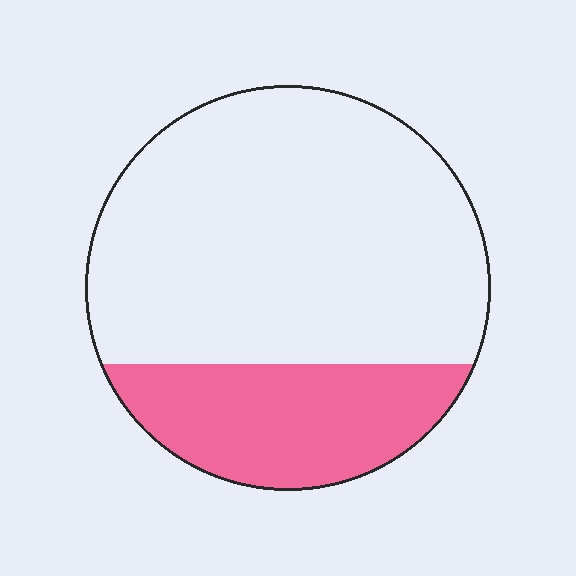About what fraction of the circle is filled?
About one quarter (1/4).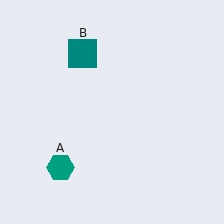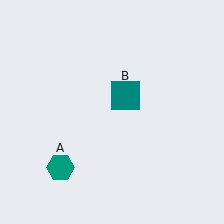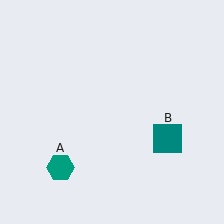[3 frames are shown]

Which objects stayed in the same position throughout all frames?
Teal hexagon (object A) remained stationary.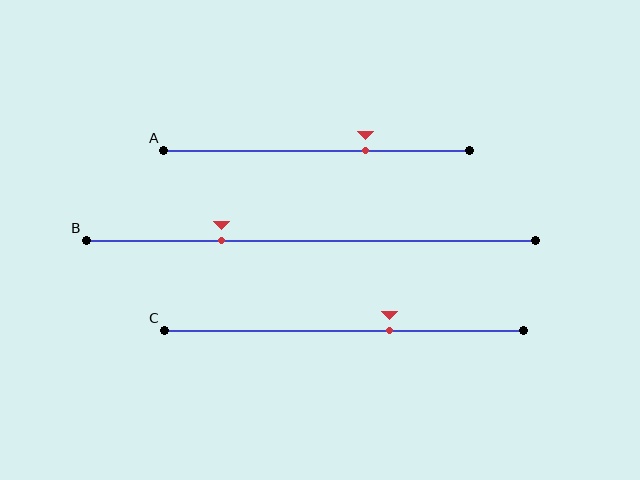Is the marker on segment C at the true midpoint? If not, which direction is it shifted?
No, the marker on segment C is shifted to the right by about 13% of the segment length.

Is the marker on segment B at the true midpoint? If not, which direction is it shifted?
No, the marker on segment B is shifted to the left by about 20% of the segment length.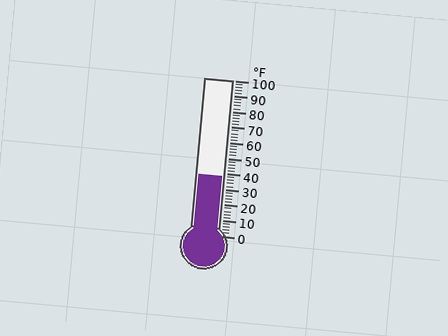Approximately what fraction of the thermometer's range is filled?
The thermometer is filled to approximately 40% of its range.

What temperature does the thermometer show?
The thermometer shows approximately 38°F.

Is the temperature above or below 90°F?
The temperature is below 90°F.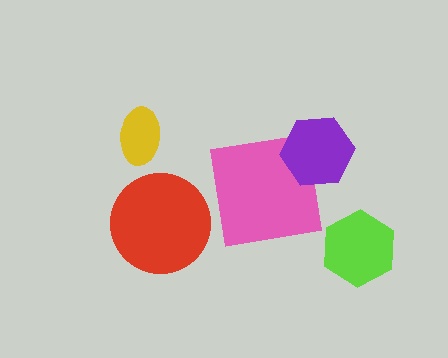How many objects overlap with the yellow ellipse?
0 objects overlap with the yellow ellipse.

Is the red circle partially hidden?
No, no other shape covers it.